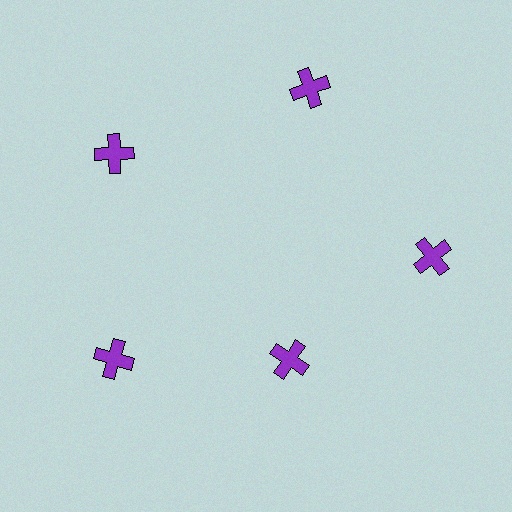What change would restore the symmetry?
The symmetry would be restored by moving it outward, back onto the ring so that all 5 crosses sit at equal angles and equal distance from the center.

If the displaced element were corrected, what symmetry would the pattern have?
It would have 5-fold rotational symmetry — the pattern would map onto itself every 72 degrees.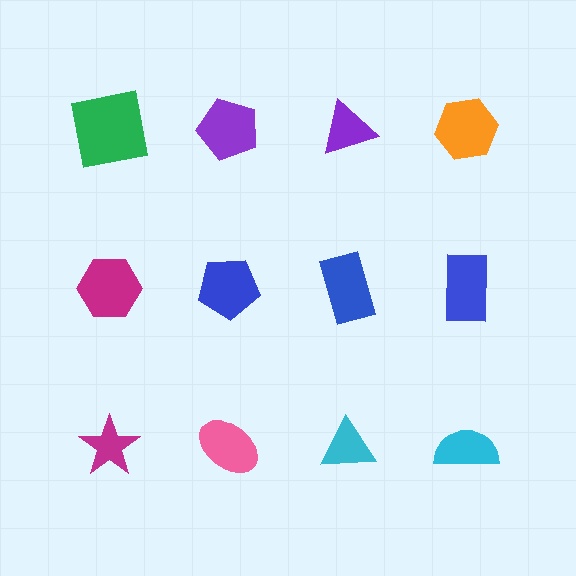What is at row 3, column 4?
A cyan semicircle.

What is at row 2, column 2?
A blue pentagon.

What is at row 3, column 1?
A magenta star.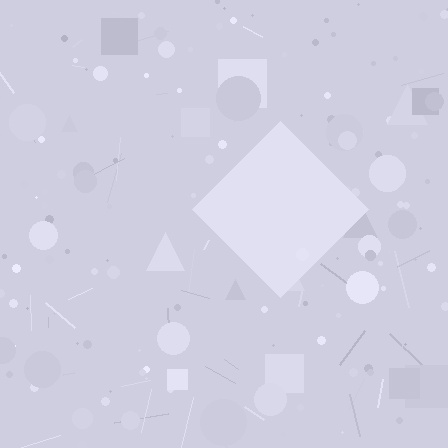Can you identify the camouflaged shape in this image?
The camouflaged shape is a diamond.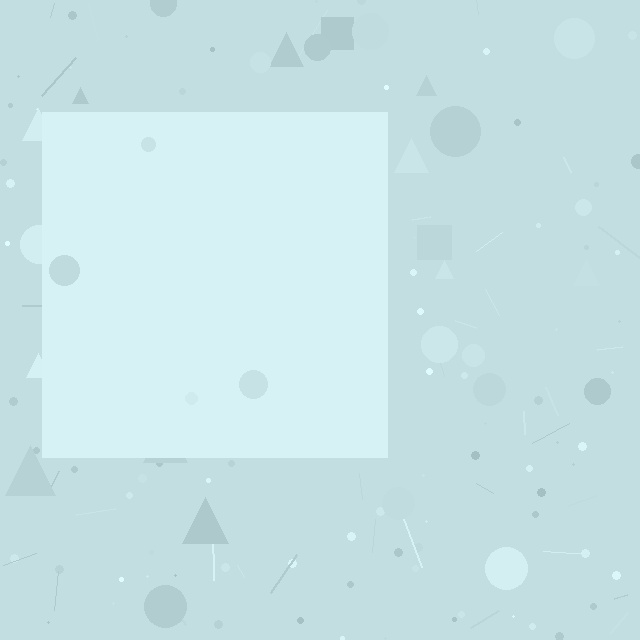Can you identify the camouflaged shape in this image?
The camouflaged shape is a square.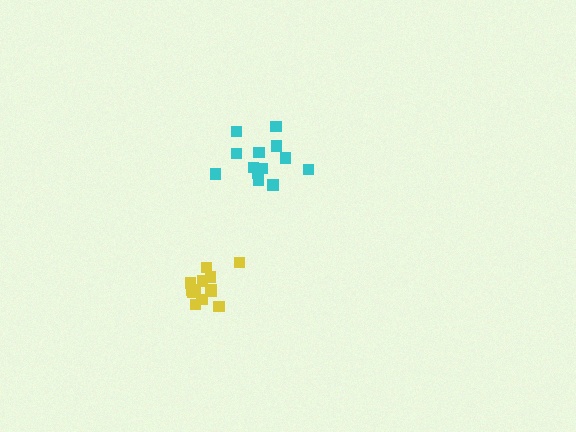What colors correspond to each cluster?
The clusters are colored: cyan, yellow.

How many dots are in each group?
Group 1: 13 dots, Group 2: 13 dots (26 total).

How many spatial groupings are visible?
There are 2 spatial groupings.